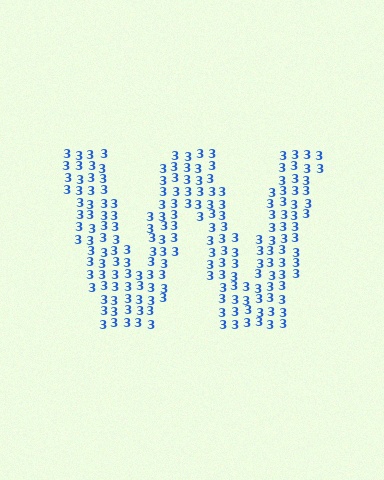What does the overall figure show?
The overall figure shows the letter W.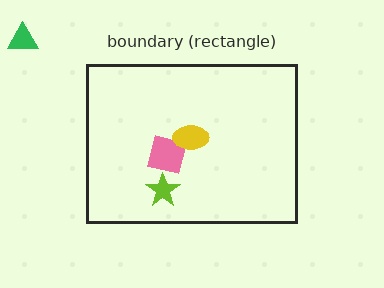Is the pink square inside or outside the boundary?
Inside.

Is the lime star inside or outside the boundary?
Inside.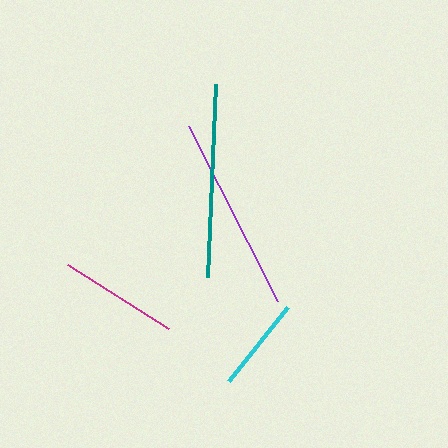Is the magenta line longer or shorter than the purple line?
The purple line is longer than the magenta line.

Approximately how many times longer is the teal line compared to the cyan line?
The teal line is approximately 2.0 times the length of the cyan line.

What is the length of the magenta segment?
The magenta segment is approximately 119 pixels long.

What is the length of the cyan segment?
The cyan segment is approximately 95 pixels long.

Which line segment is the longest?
The purple line is the longest at approximately 196 pixels.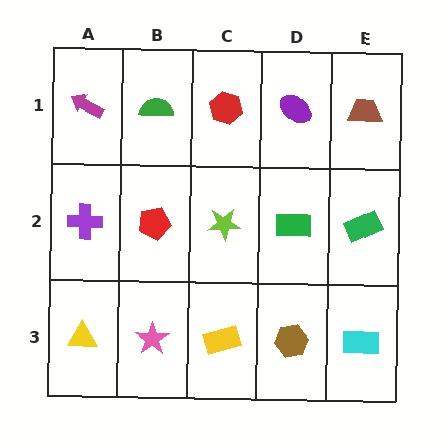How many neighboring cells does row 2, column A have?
3.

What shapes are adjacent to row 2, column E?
A brown trapezoid (row 1, column E), a cyan rectangle (row 3, column E), a green rectangle (row 2, column D).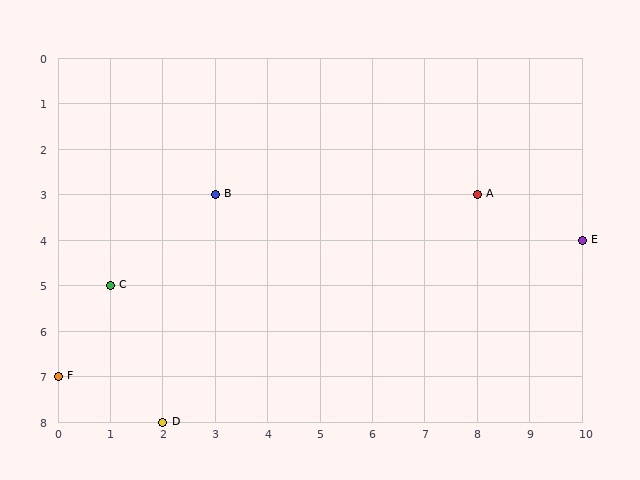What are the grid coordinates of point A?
Point A is at grid coordinates (8, 3).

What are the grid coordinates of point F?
Point F is at grid coordinates (0, 7).